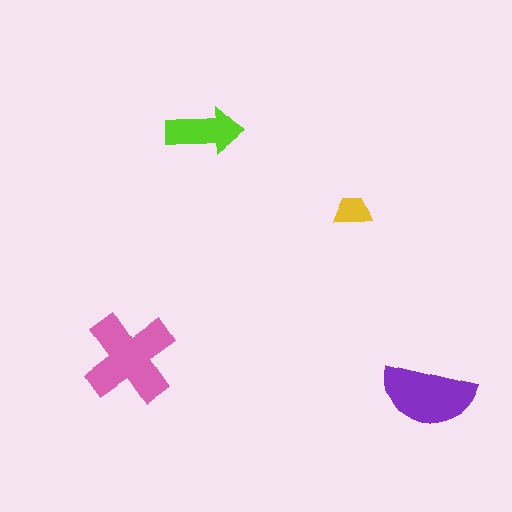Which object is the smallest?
The yellow trapezoid.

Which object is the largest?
The pink cross.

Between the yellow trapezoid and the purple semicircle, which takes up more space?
The purple semicircle.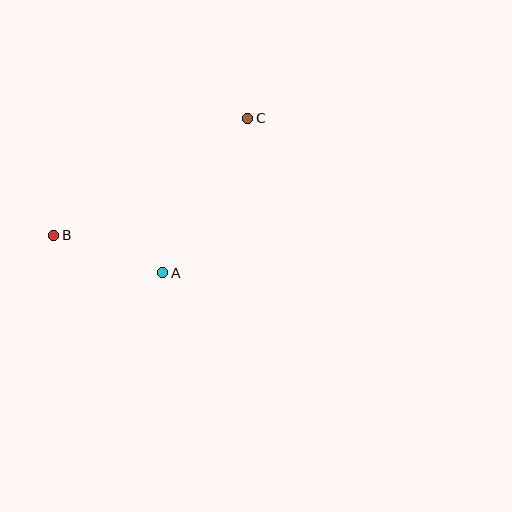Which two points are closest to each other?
Points A and B are closest to each other.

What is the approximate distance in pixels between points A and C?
The distance between A and C is approximately 176 pixels.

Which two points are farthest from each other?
Points B and C are farthest from each other.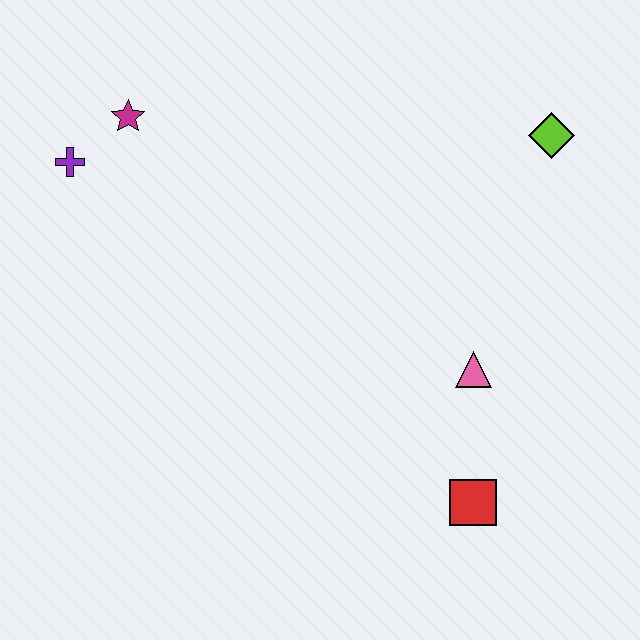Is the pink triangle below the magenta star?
Yes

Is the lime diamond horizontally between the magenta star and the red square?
No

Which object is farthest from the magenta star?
The red square is farthest from the magenta star.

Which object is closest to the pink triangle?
The red square is closest to the pink triangle.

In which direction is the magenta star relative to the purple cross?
The magenta star is to the right of the purple cross.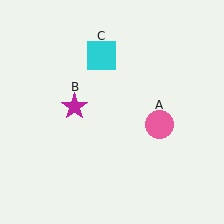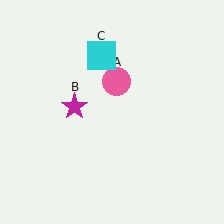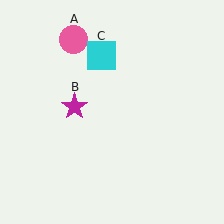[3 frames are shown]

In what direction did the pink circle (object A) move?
The pink circle (object A) moved up and to the left.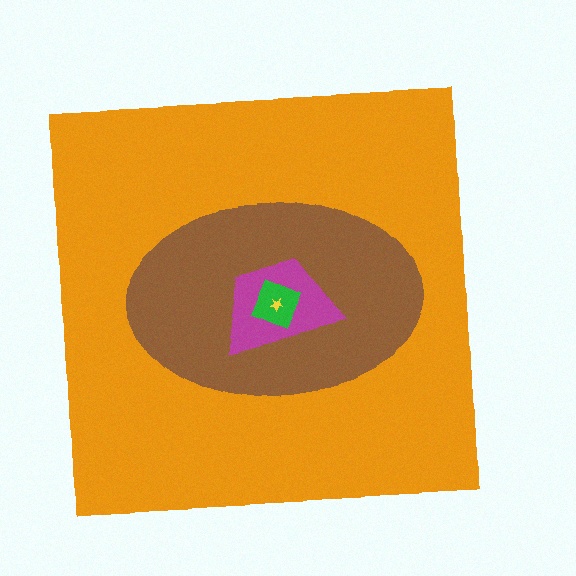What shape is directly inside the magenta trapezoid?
The green diamond.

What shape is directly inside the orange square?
The brown ellipse.